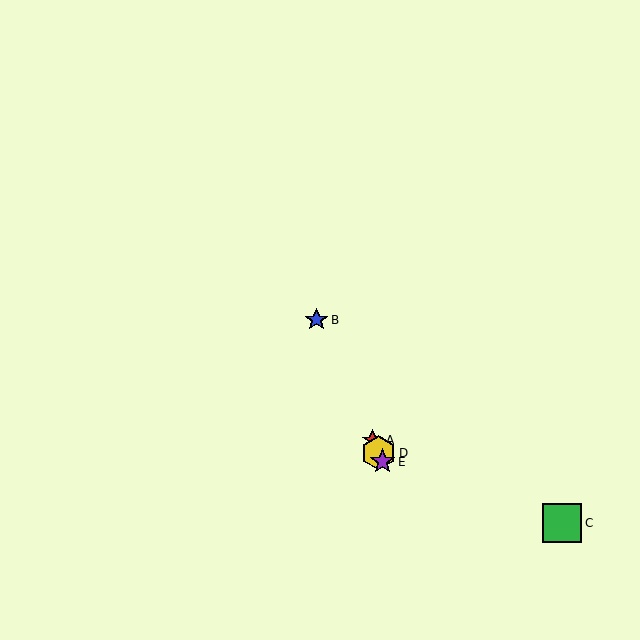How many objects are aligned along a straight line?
4 objects (A, B, D, E) are aligned along a straight line.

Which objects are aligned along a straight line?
Objects A, B, D, E are aligned along a straight line.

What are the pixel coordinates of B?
Object B is at (317, 320).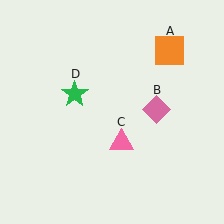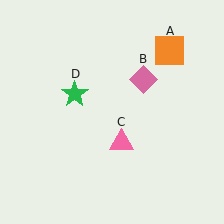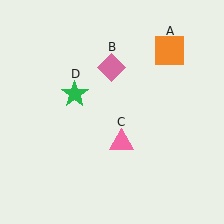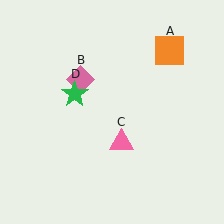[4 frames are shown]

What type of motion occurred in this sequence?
The pink diamond (object B) rotated counterclockwise around the center of the scene.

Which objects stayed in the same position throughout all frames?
Orange square (object A) and pink triangle (object C) and green star (object D) remained stationary.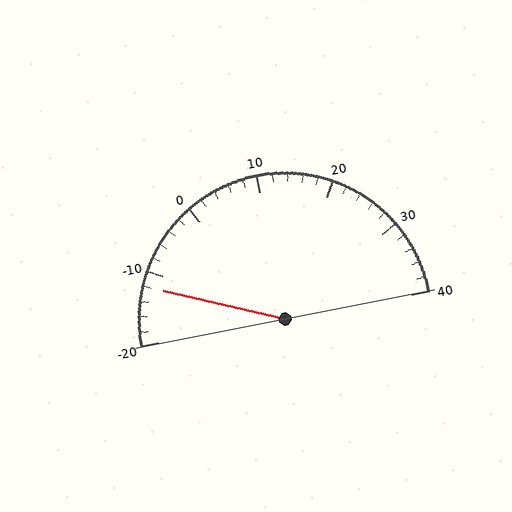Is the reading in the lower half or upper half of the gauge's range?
The reading is in the lower half of the range (-20 to 40).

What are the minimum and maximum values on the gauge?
The gauge ranges from -20 to 40.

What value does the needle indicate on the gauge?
The needle indicates approximately -12.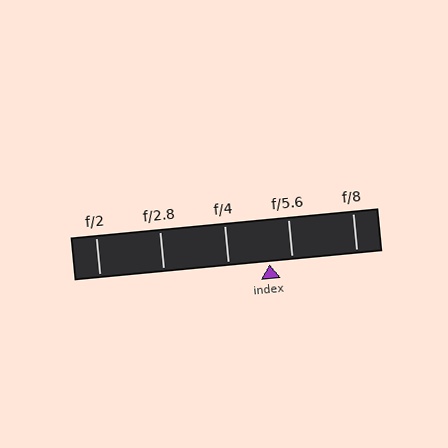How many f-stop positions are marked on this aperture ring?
There are 5 f-stop positions marked.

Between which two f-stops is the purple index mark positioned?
The index mark is between f/4 and f/5.6.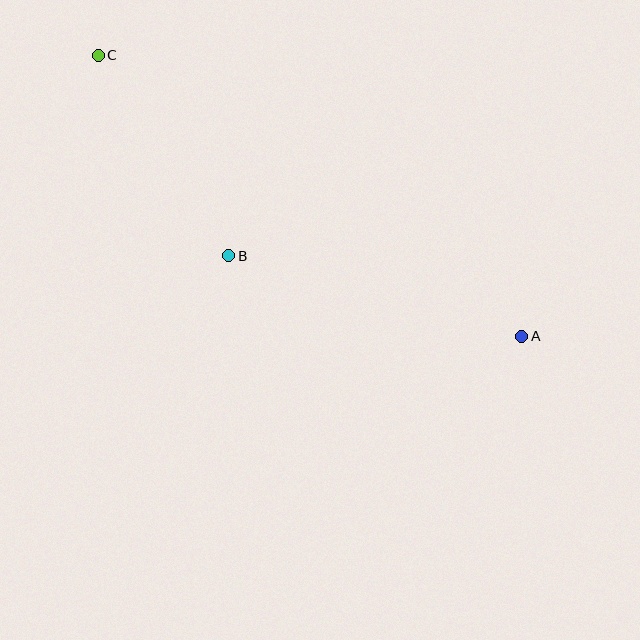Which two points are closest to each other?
Points B and C are closest to each other.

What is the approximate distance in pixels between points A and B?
The distance between A and B is approximately 304 pixels.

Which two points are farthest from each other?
Points A and C are farthest from each other.